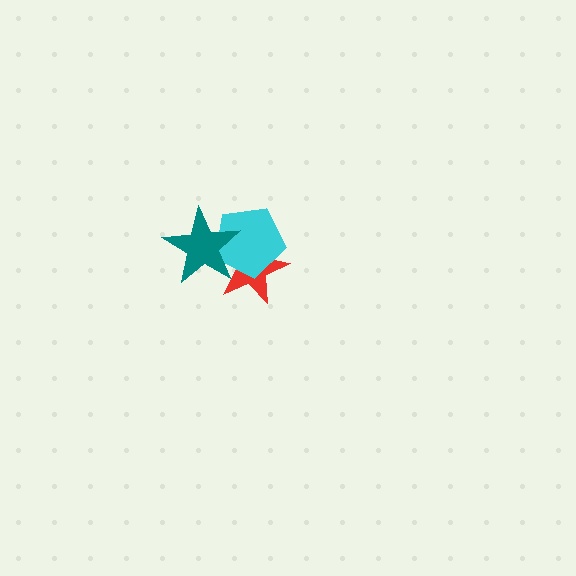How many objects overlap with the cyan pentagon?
2 objects overlap with the cyan pentagon.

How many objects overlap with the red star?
2 objects overlap with the red star.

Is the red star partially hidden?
Yes, it is partially covered by another shape.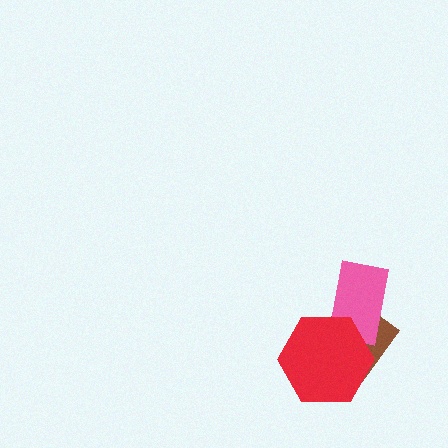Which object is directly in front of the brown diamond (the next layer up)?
The pink rectangle is directly in front of the brown diamond.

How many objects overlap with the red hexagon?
2 objects overlap with the red hexagon.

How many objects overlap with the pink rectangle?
2 objects overlap with the pink rectangle.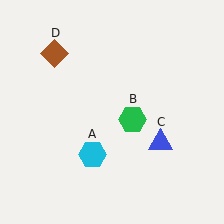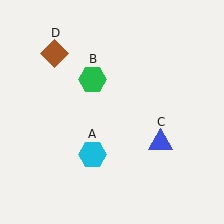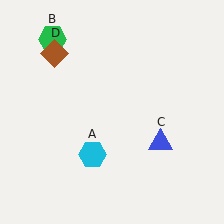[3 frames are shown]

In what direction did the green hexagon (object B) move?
The green hexagon (object B) moved up and to the left.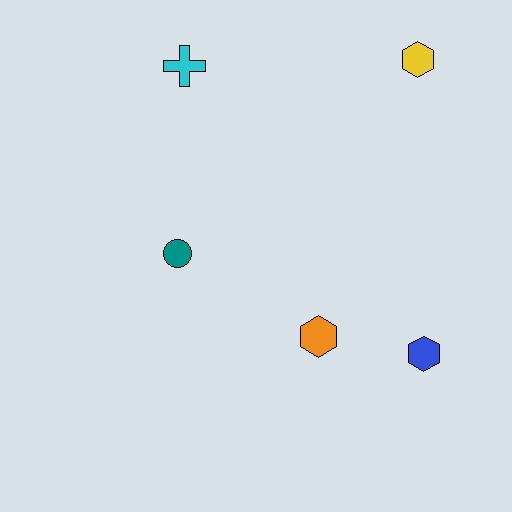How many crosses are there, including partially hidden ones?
There is 1 cross.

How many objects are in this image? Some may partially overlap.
There are 5 objects.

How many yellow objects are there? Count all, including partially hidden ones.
There is 1 yellow object.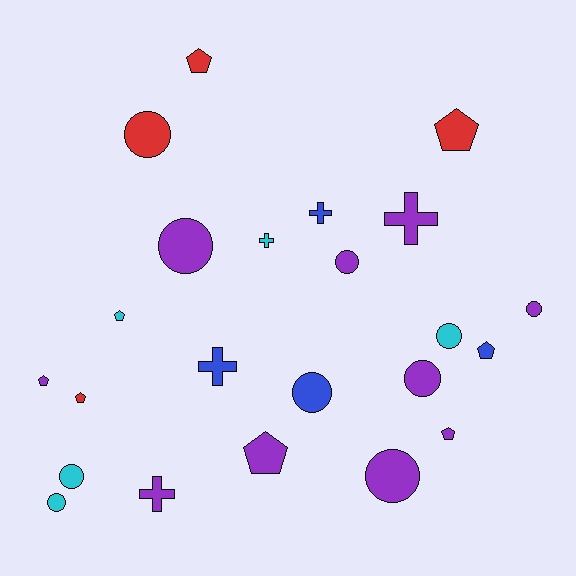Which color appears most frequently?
Purple, with 10 objects.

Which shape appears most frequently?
Circle, with 10 objects.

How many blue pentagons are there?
There is 1 blue pentagon.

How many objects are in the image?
There are 23 objects.